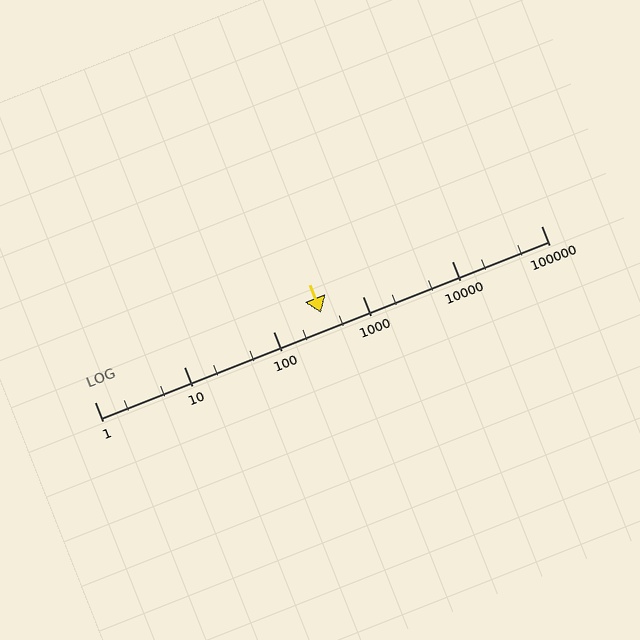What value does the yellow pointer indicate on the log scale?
The pointer indicates approximately 340.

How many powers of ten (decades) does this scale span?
The scale spans 5 decades, from 1 to 100000.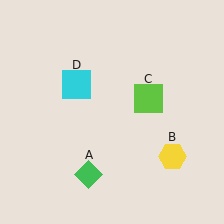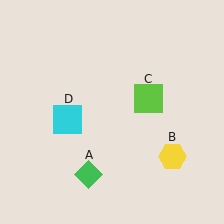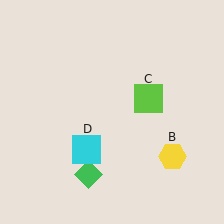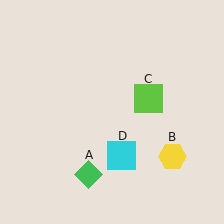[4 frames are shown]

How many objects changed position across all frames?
1 object changed position: cyan square (object D).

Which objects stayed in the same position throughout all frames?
Green diamond (object A) and yellow hexagon (object B) and lime square (object C) remained stationary.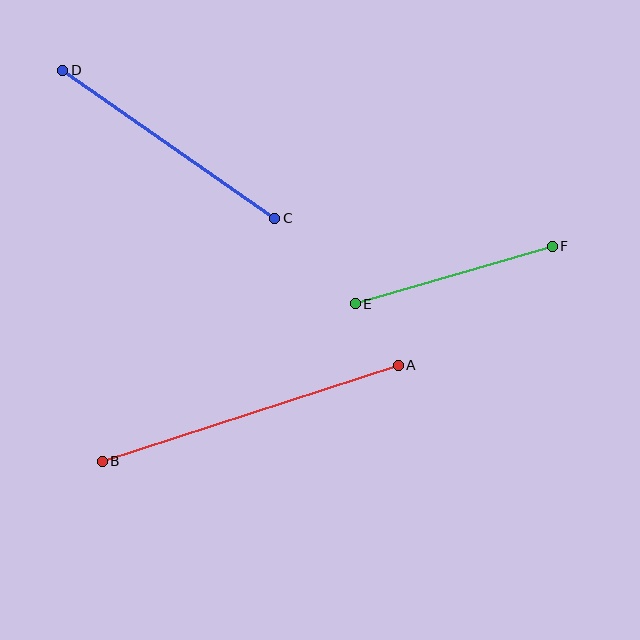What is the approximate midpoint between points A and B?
The midpoint is at approximately (250, 413) pixels.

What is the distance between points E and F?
The distance is approximately 205 pixels.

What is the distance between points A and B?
The distance is approximately 311 pixels.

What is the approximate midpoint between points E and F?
The midpoint is at approximately (454, 275) pixels.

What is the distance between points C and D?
The distance is approximately 259 pixels.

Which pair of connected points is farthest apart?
Points A and B are farthest apart.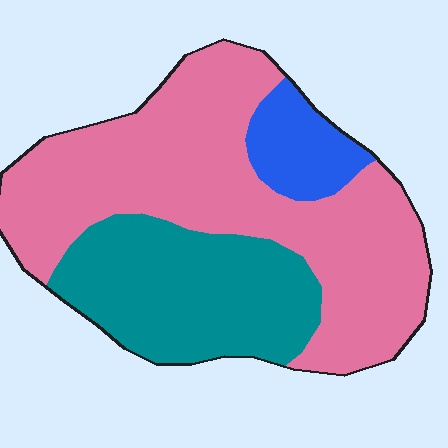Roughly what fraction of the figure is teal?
Teal covers 31% of the figure.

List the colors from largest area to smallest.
From largest to smallest: pink, teal, blue.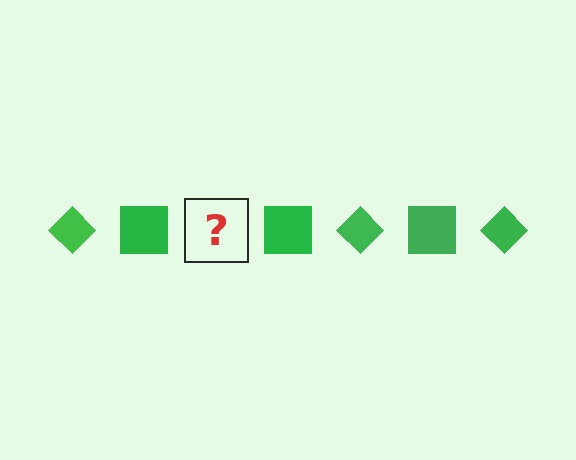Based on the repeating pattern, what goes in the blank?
The blank should be a green diamond.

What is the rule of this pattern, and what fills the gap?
The rule is that the pattern cycles through diamond, square shapes in green. The gap should be filled with a green diamond.